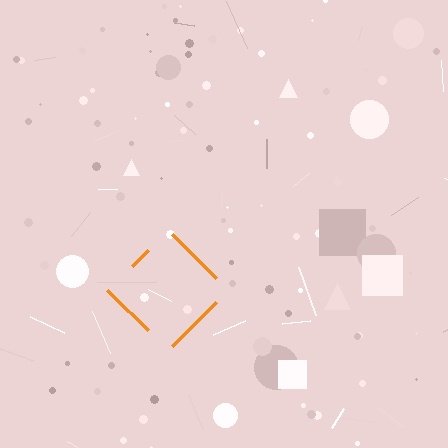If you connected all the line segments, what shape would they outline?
They would outline a diamond.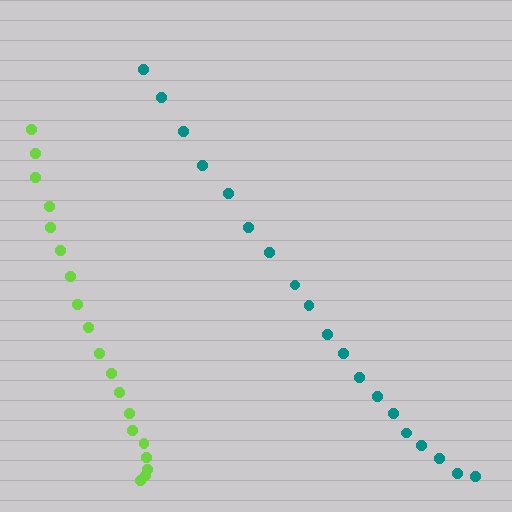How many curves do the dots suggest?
There are 2 distinct paths.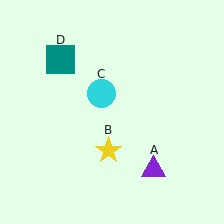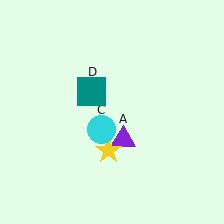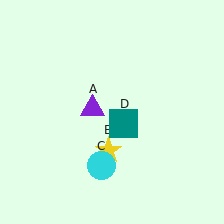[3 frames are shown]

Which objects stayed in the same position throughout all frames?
Yellow star (object B) remained stationary.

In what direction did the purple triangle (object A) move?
The purple triangle (object A) moved up and to the left.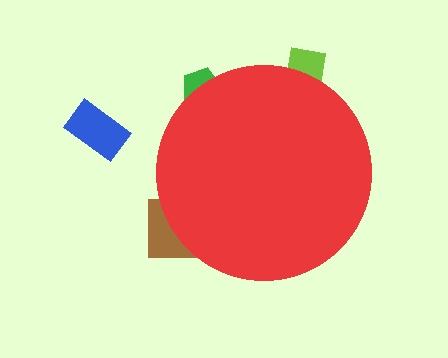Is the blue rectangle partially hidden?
No, the blue rectangle is fully visible.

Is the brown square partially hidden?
Yes, the brown square is partially hidden behind the red circle.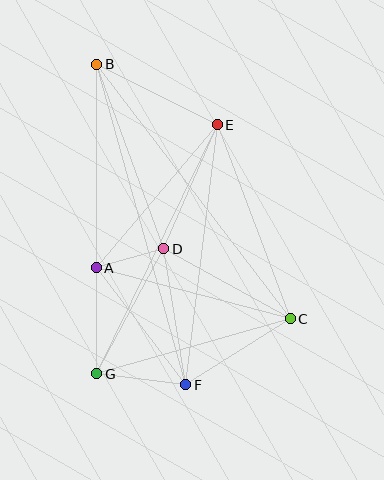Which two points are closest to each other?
Points A and D are closest to each other.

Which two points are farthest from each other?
Points B and F are farthest from each other.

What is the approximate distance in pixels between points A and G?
The distance between A and G is approximately 106 pixels.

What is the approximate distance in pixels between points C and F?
The distance between C and F is approximately 124 pixels.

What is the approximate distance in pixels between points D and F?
The distance between D and F is approximately 138 pixels.